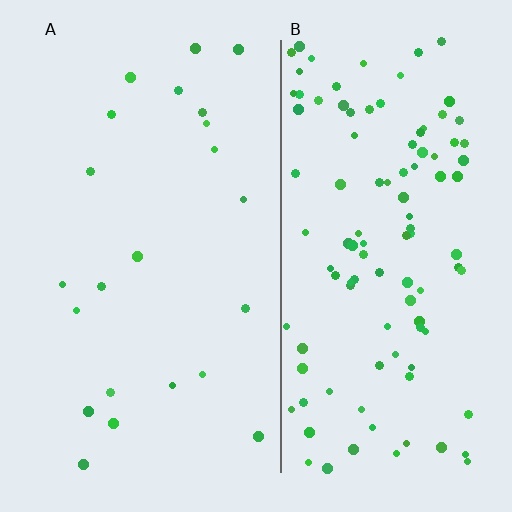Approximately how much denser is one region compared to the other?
Approximately 4.9× — region B over region A.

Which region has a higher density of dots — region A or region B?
B (the right).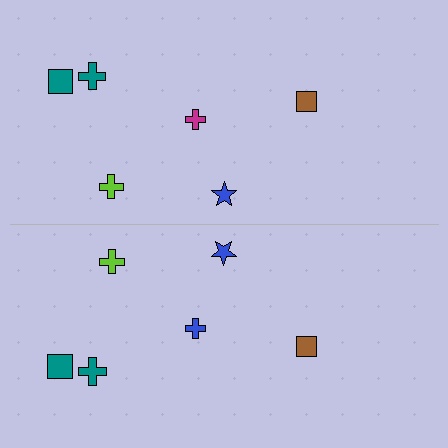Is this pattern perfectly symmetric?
No, the pattern is not perfectly symmetric. The blue cross on the bottom side breaks the symmetry — its mirror counterpart is magenta.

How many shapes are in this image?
There are 12 shapes in this image.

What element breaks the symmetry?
The blue cross on the bottom side breaks the symmetry — its mirror counterpart is magenta.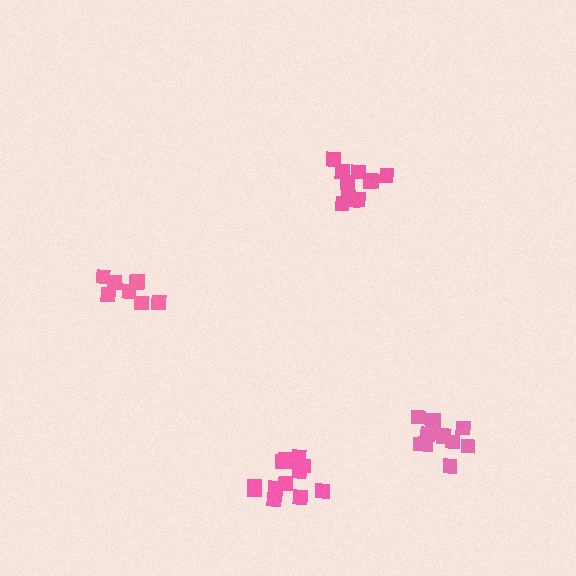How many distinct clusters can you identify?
There are 4 distinct clusters.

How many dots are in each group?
Group 1: 12 dots, Group 2: 11 dots, Group 3: 13 dots, Group 4: 8 dots (44 total).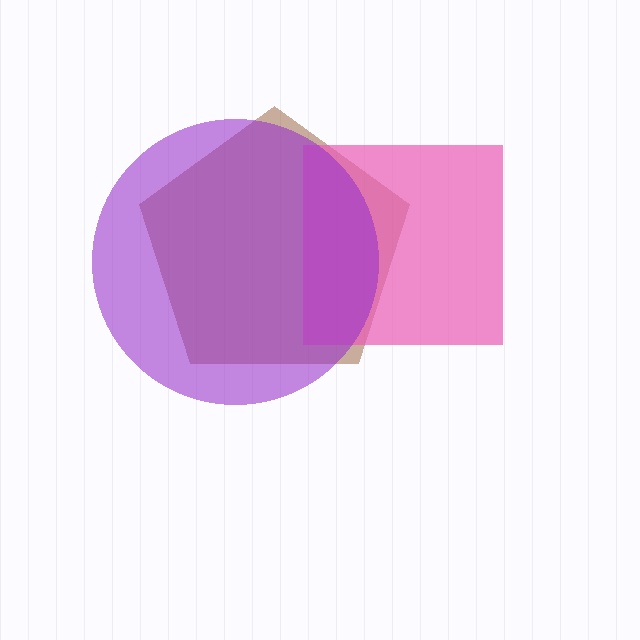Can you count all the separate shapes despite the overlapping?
Yes, there are 3 separate shapes.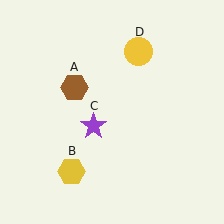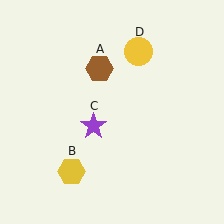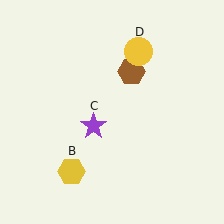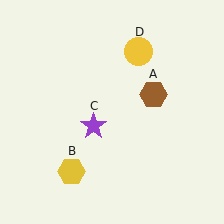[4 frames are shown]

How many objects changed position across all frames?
1 object changed position: brown hexagon (object A).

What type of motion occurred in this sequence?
The brown hexagon (object A) rotated clockwise around the center of the scene.